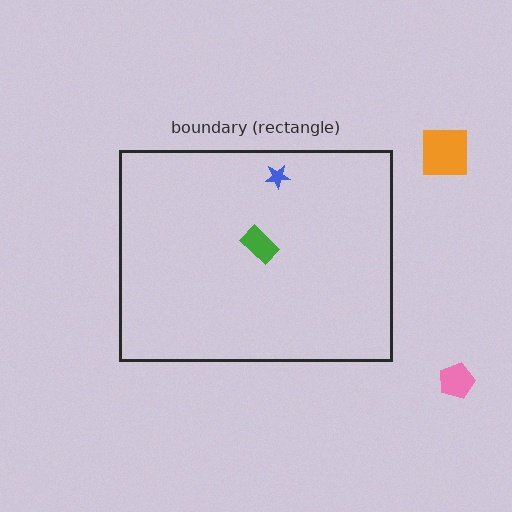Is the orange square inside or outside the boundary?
Outside.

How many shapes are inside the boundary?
2 inside, 2 outside.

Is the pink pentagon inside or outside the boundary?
Outside.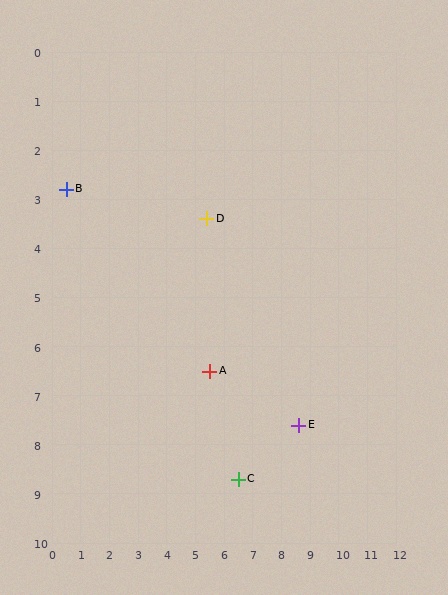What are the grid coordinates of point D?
Point D is at approximately (5.4, 3.4).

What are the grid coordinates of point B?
Point B is at approximately (0.5, 2.8).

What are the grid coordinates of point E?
Point E is at approximately (8.6, 7.6).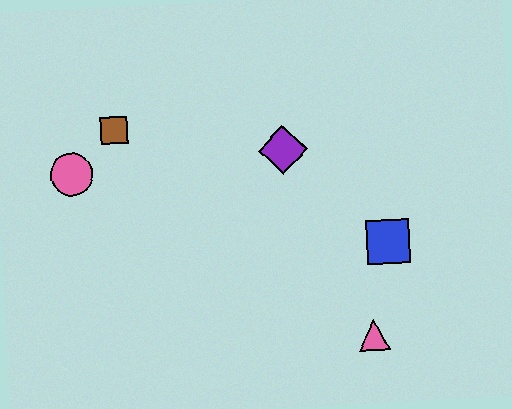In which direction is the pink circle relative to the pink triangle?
The pink circle is to the left of the pink triangle.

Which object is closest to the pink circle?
The brown square is closest to the pink circle.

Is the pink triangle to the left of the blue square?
Yes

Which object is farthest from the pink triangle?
The pink circle is farthest from the pink triangle.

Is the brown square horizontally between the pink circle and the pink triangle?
Yes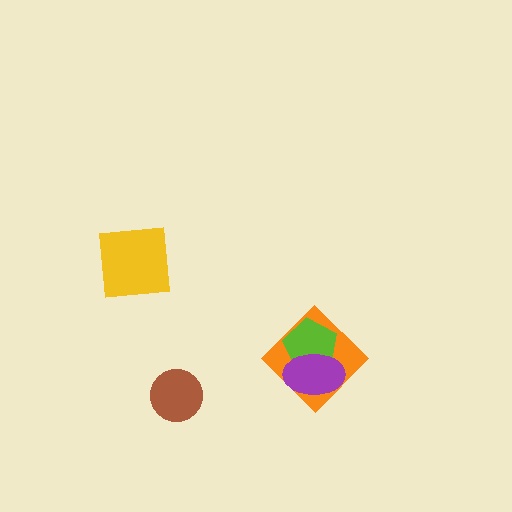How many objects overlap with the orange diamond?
2 objects overlap with the orange diamond.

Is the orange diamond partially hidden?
Yes, it is partially covered by another shape.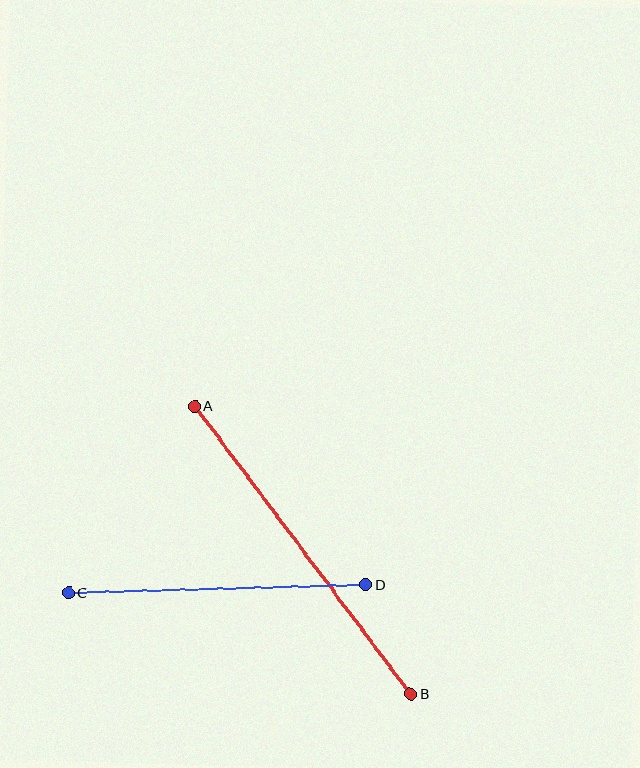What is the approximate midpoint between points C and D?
The midpoint is at approximately (217, 589) pixels.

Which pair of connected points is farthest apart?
Points A and B are farthest apart.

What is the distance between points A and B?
The distance is approximately 360 pixels.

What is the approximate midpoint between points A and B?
The midpoint is at approximately (303, 550) pixels.